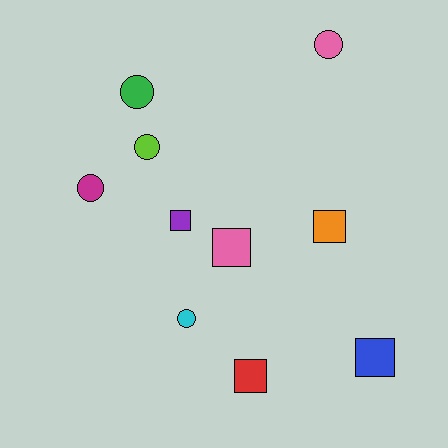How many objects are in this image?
There are 10 objects.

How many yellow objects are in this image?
There are no yellow objects.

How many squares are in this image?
There are 5 squares.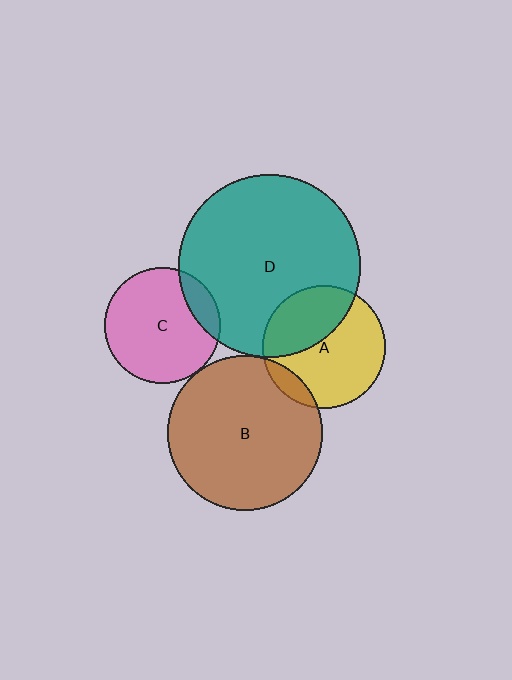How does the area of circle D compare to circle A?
Approximately 2.2 times.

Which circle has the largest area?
Circle D (teal).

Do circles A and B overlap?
Yes.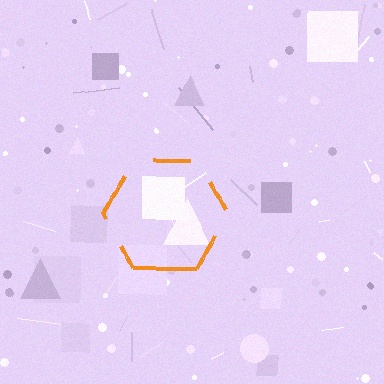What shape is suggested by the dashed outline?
The dashed outline suggests a hexagon.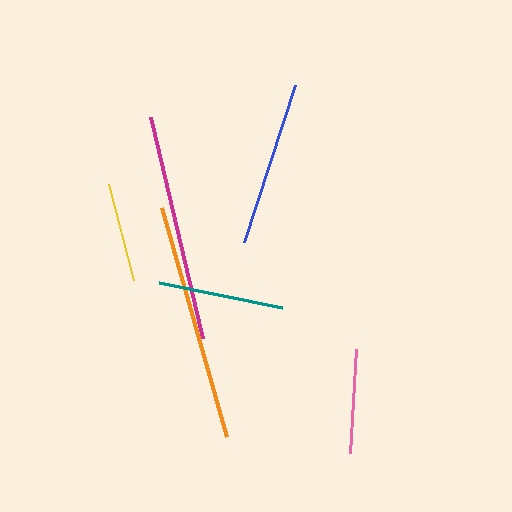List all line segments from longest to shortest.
From longest to shortest: orange, magenta, blue, teal, pink, yellow.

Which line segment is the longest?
The orange line is the longest at approximately 238 pixels.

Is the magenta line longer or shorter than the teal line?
The magenta line is longer than the teal line.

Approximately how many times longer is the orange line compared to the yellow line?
The orange line is approximately 2.4 times the length of the yellow line.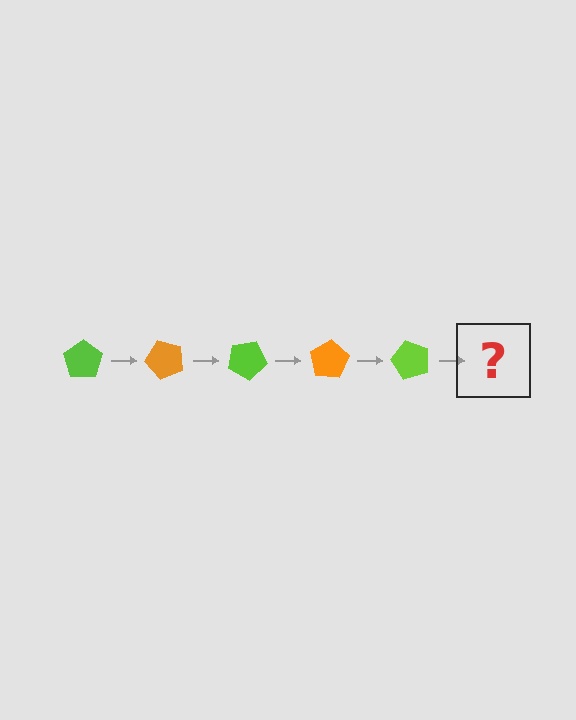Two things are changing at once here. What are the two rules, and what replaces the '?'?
The two rules are that it rotates 50 degrees each step and the color cycles through lime and orange. The '?' should be an orange pentagon, rotated 250 degrees from the start.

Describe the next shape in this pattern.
It should be an orange pentagon, rotated 250 degrees from the start.